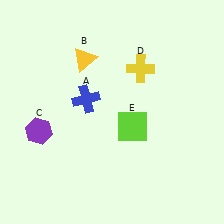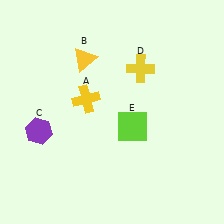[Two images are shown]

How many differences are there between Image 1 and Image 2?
There is 1 difference between the two images.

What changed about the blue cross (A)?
In Image 1, A is blue. In Image 2, it changed to yellow.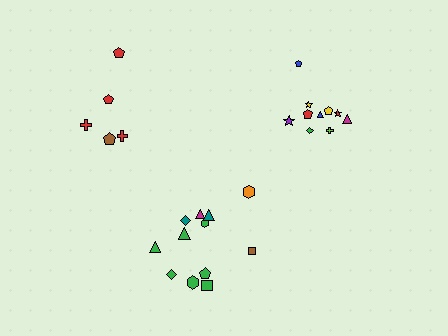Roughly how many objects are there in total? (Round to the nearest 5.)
Roughly 25 objects in total.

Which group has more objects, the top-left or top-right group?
The top-right group.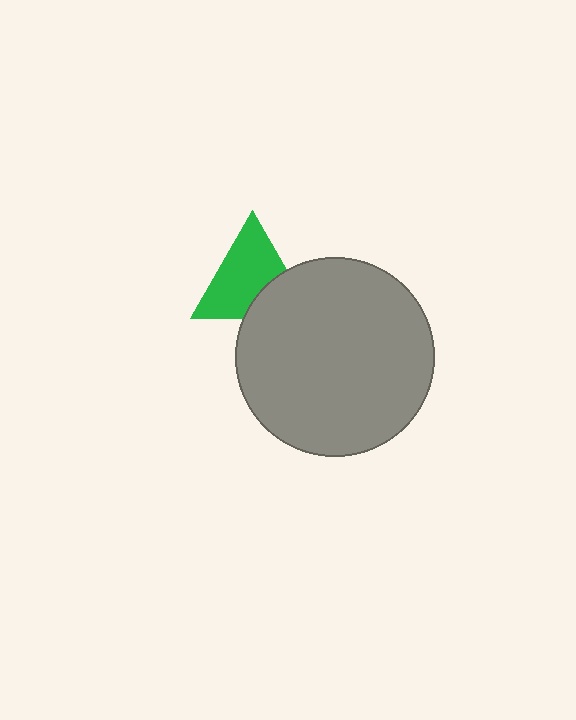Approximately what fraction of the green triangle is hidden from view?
Roughly 30% of the green triangle is hidden behind the gray circle.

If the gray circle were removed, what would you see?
You would see the complete green triangle.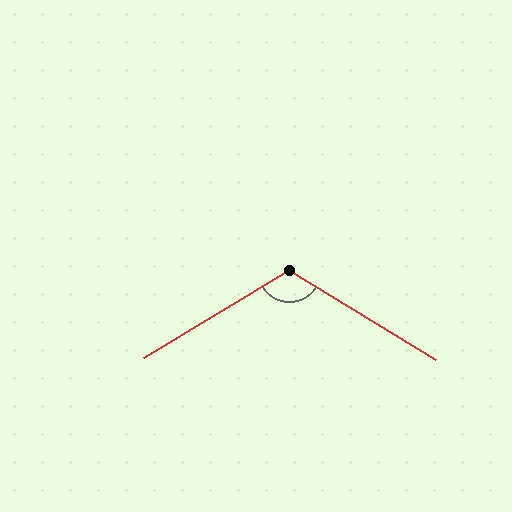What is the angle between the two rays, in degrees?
Approximately 117 degrees.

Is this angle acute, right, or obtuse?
It is obtuse.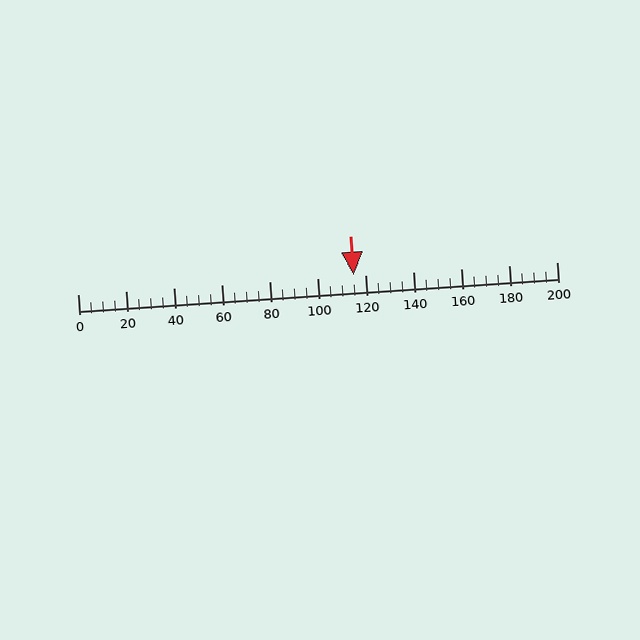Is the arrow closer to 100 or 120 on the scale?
The arrow is closer to 120.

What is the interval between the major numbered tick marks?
The major tick marks are spaced 20 units apart.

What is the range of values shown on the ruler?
The ruler shows values from 0 to 200.